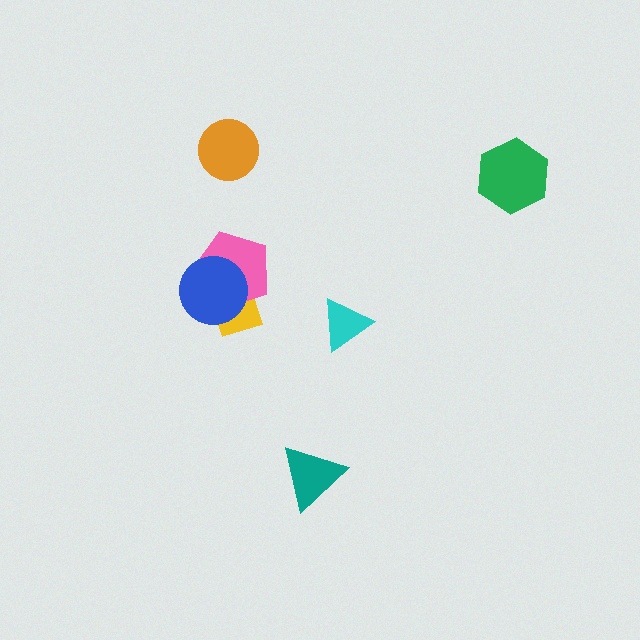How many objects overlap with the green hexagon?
0 objects overlap with the green hexagon.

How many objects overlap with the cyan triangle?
0 objects overlap with the cyan triangle.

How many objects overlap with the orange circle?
0 objects overlap with the orange circle.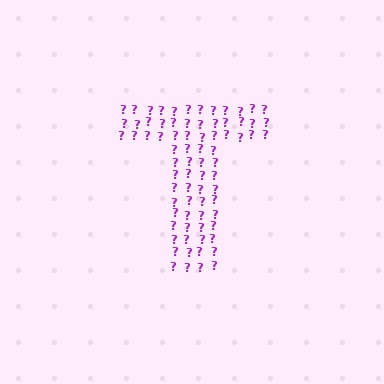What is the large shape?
The large shape is the letter T.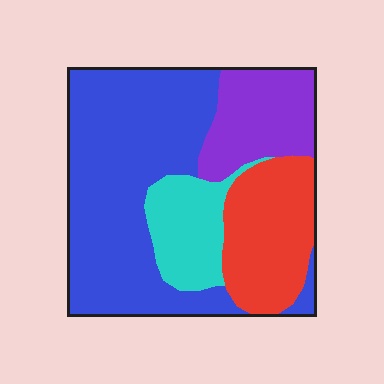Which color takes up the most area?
Blue, at roughly 50%.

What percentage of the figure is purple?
Purple takes up less than a quarter of the figure.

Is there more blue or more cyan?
Blue.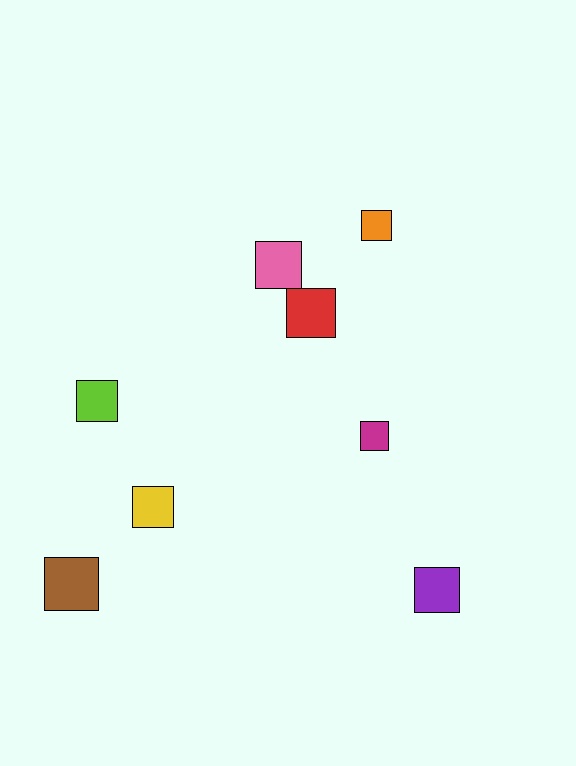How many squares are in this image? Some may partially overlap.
There are 8 squares.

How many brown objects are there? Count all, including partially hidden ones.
There is 1 brown object.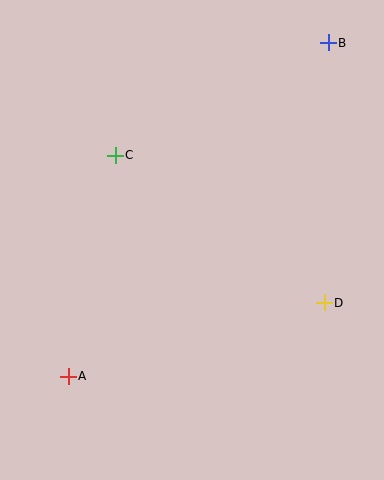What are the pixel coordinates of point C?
Point C is at (115, 155).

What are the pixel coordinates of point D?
Point D is at (324, 303).